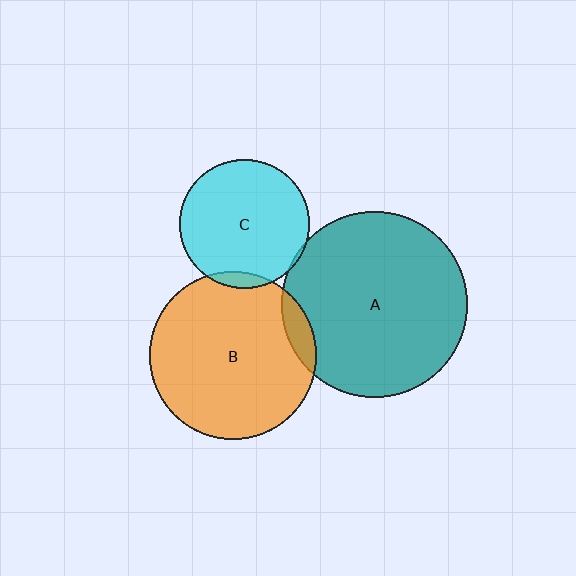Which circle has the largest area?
Circle A (teal).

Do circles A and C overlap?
Yes.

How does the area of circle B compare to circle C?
Approximately 1.7 times.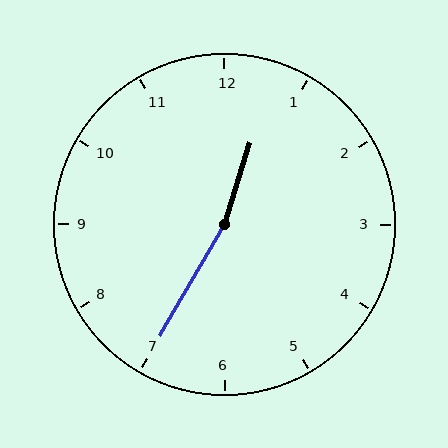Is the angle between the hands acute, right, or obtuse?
It is obtuse.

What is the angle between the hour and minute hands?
Approximately 168 degrees.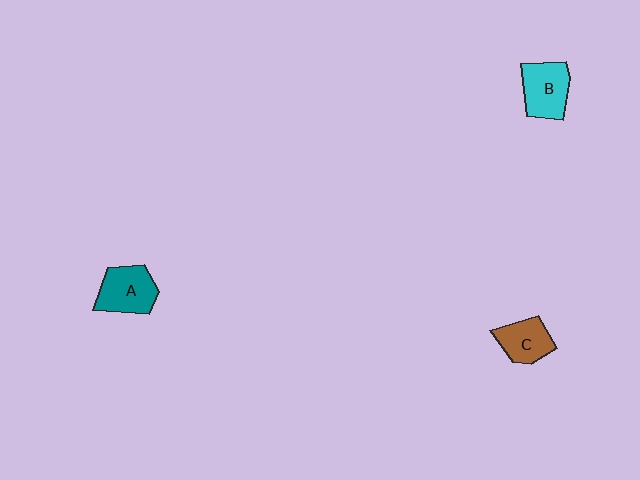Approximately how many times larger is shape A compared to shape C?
Approximately 1.2 times.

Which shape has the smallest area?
Shape C (brown).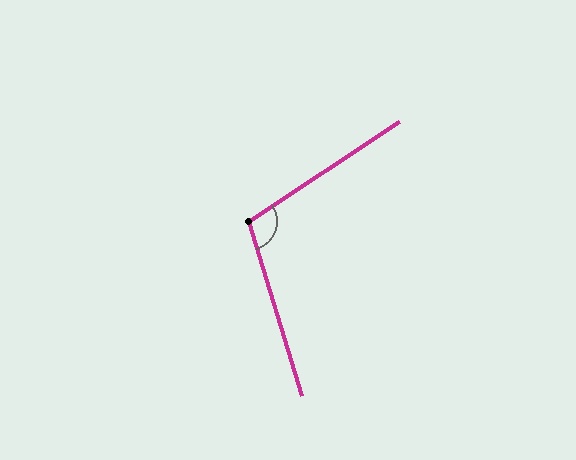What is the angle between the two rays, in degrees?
Approximately 107 degrees.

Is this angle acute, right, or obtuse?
It is obtuse.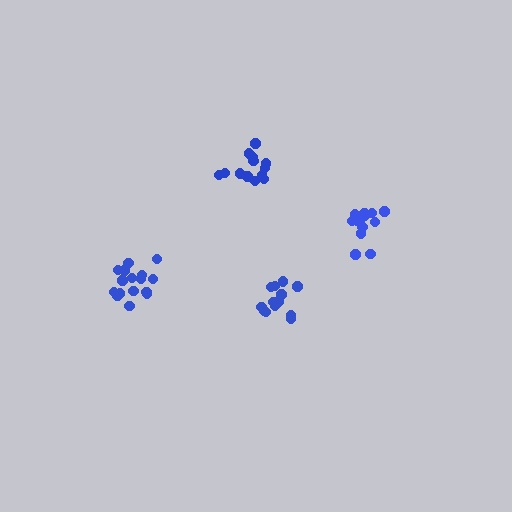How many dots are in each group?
Group 1: 14 dots, Group 2: 14 dots, Group 3: 13 dots, Group 4: 16 dots (57 total).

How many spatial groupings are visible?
There are 4 spatial groupings.